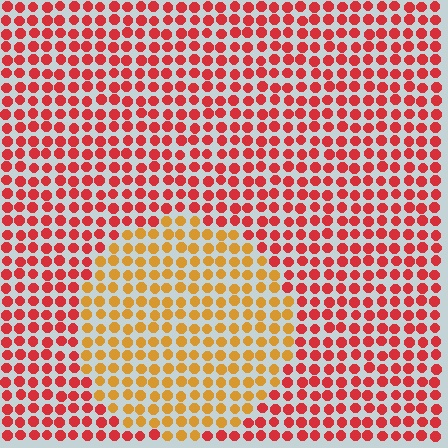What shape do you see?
I see a circle.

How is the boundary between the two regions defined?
The boundary is defined purely by a slight shift in hue (about 41 degrees). Spacing, size, and orientation are identical on both sides.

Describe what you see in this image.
The image is filled with small red elements in a uniform arrangement. A circle-shaped region is visible where the elements are tinted to a slightly different hue, forming a subtle color boundary.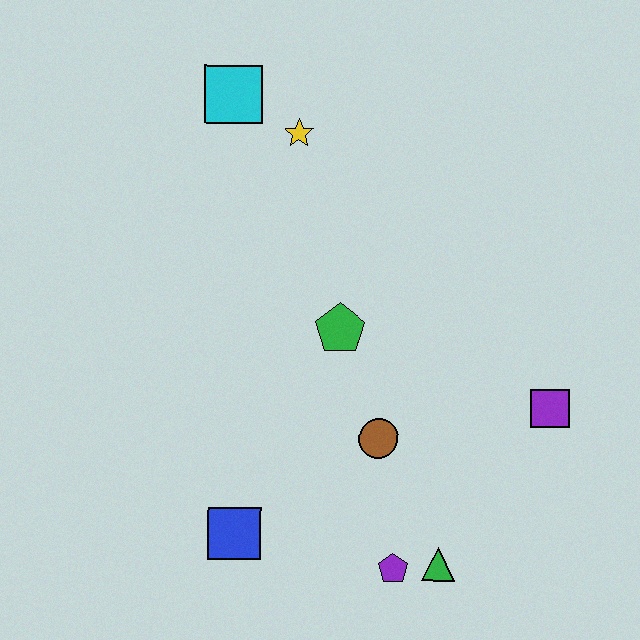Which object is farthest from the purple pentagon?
The cyan square is farthest from the purple pentagon.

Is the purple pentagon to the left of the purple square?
Yes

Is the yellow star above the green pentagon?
Yes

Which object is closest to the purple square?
The brown circle is closest to the purple square.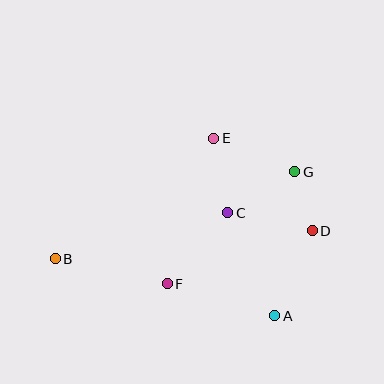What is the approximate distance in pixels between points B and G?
The distance between B and G is approximately 255 pixels.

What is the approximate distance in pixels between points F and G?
The distance between F and G is approximately 170 pixels.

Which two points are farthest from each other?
Points B and D are farthest from each other.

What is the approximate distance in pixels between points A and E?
The distance between A and E is approximately 188 pixels.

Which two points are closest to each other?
Points D and G are closest to each other.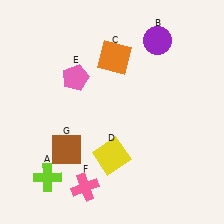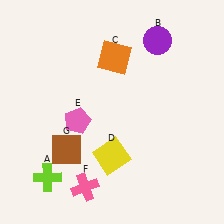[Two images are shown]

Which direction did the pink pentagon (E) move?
The pink pentagon (E) moved down.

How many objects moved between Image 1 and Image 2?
1 object moved between the two images.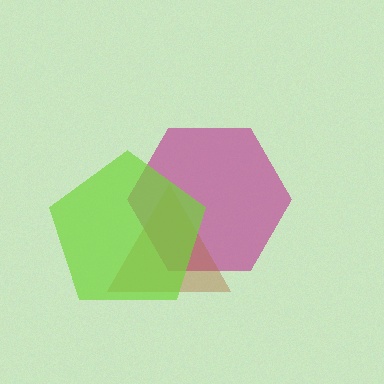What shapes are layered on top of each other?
The layered shapes are: a magenta hexagon, a brown triangle, a lime pentagon.